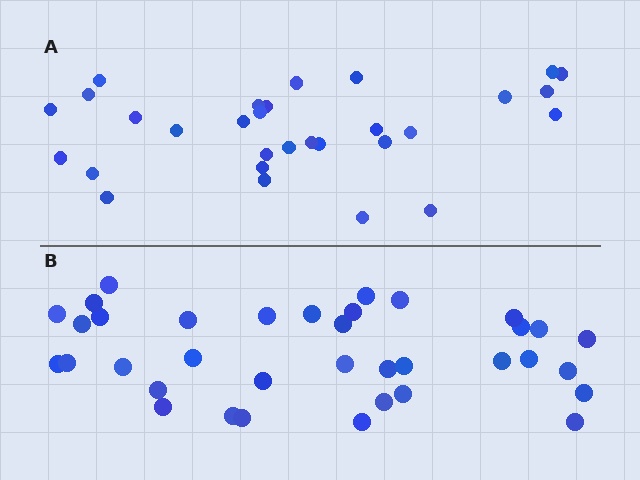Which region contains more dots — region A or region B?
Region B (the bottom region) has more dots.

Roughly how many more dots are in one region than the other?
Region B has about 6 more dots than region A.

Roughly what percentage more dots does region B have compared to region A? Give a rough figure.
About 20% more.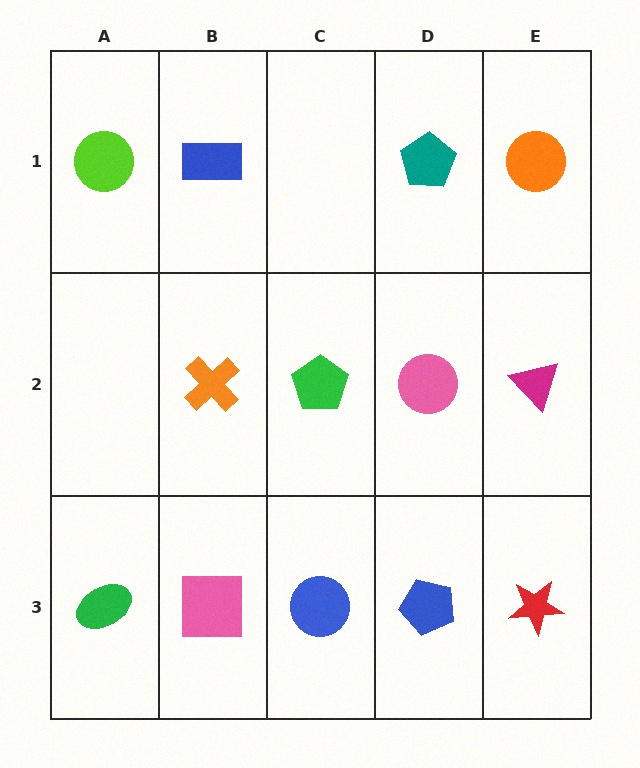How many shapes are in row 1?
4 shapes.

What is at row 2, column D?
A pink circle.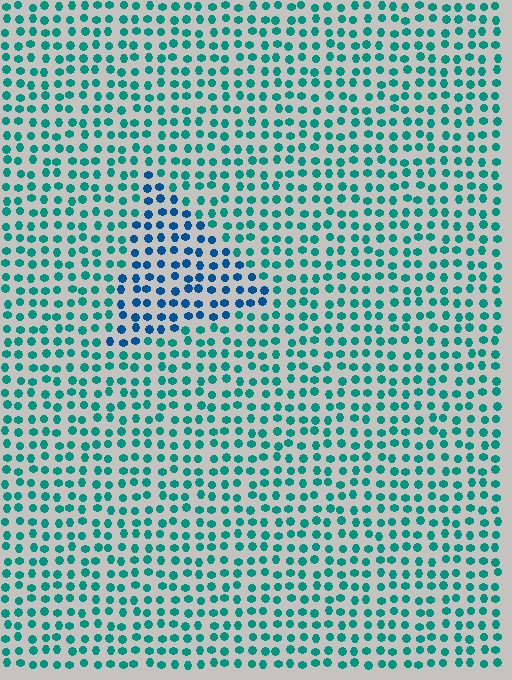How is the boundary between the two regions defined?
The boundary is defined purely by a slight shift in hue (about 36 degrees). Spacing, size, and orientation are identical on both sides.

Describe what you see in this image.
The image is filled with small teal elements in a uniform arrangement. A triangle-shaped region is visible where the elements are tinted to a slightly different hue, forming a subtle color boundary.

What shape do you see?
I see a triangle.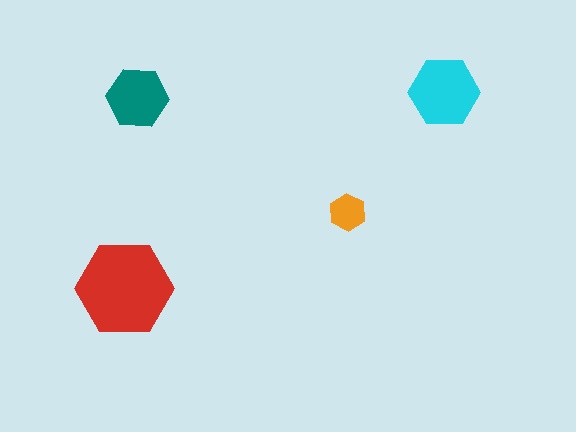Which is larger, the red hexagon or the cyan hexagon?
The red one.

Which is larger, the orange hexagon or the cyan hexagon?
The cyan one.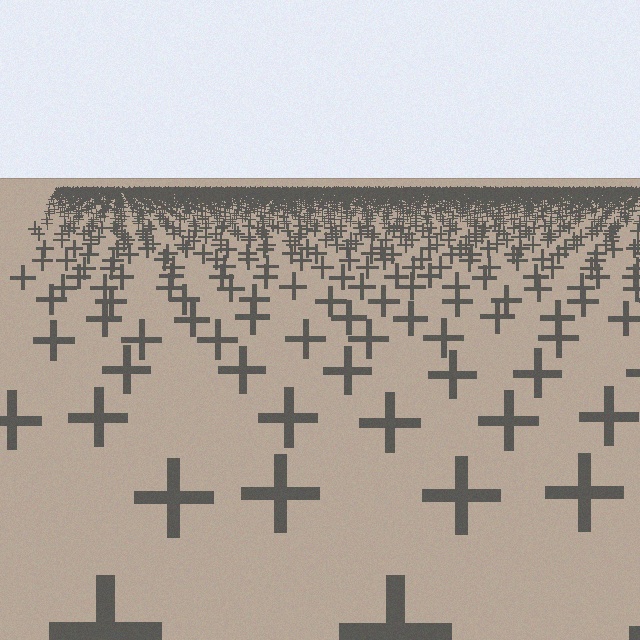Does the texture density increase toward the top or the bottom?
Density increases toward the top.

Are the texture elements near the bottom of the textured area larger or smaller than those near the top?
Larger. Near the bottom, elements are closer to the viewer and appear at a bigger on-screen size.